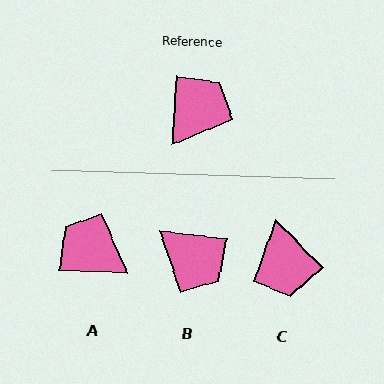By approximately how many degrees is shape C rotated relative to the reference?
Approximately 132 degrees clockwise.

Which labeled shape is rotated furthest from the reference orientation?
C, about 132 degrees away.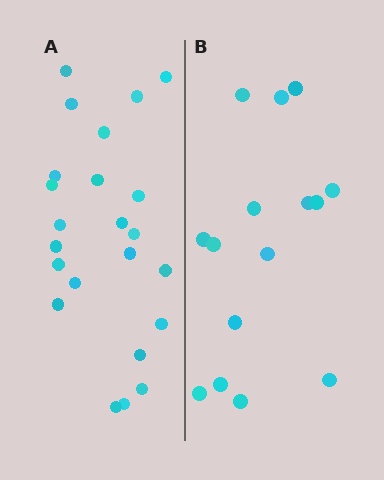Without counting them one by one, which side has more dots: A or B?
Region A (the left region) has more dots.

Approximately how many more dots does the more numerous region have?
Region A has roughly 8 or so more dots than region B.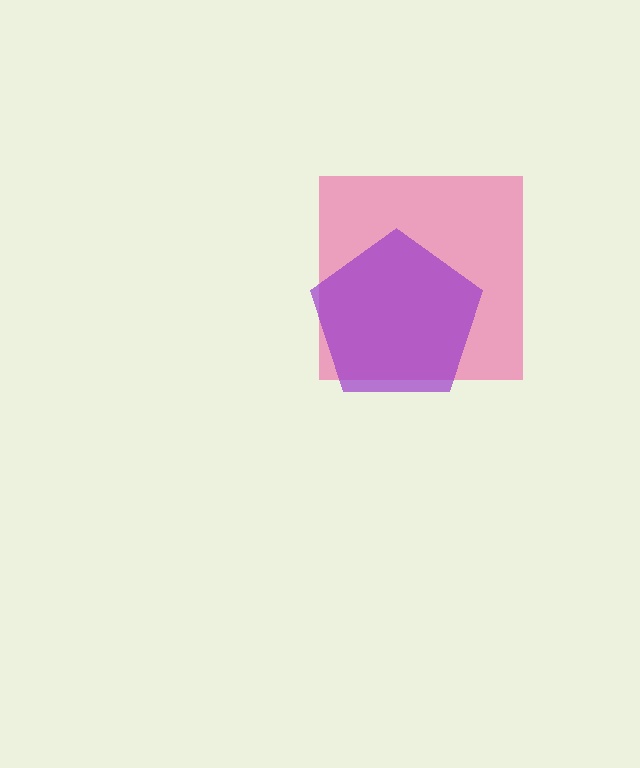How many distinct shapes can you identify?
There are 2 distinct shapes: a pink square, a purple pentagon.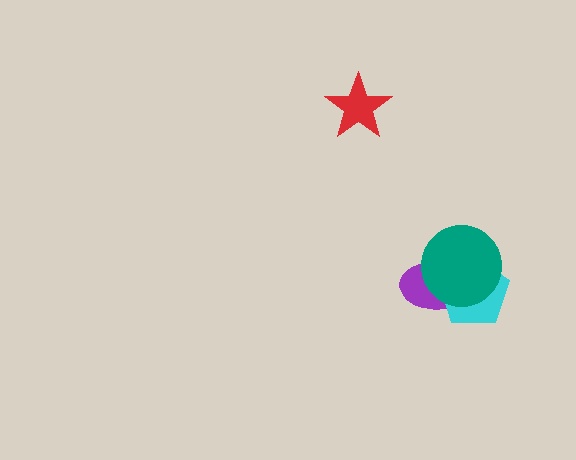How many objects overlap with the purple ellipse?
2 objects overlap with the purple ellipse.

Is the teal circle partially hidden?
No, no other shape covers it.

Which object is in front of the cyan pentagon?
The teal circle is in front of the cyan pentagon.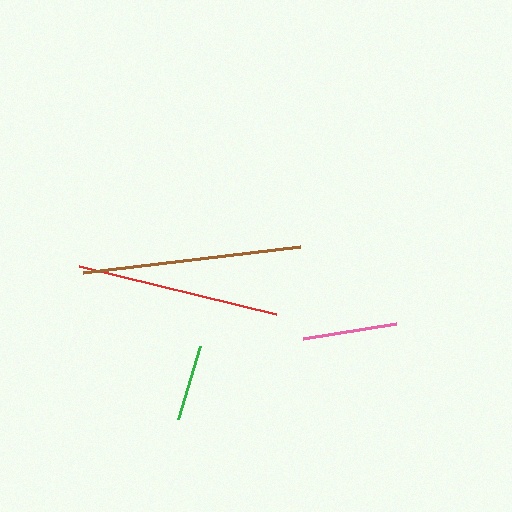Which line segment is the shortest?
The green line is the shortest at approximately 77 pixels.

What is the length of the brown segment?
The brown segment is approximately 219 pixels long.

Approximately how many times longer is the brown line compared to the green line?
The brown line is approximately 2.8 times the length of the green line.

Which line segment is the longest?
The brown line is the longest at approximately 219 pixels.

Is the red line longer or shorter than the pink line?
The red line is longer than the pink line.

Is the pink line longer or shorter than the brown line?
The brown line is longer than the pink line.